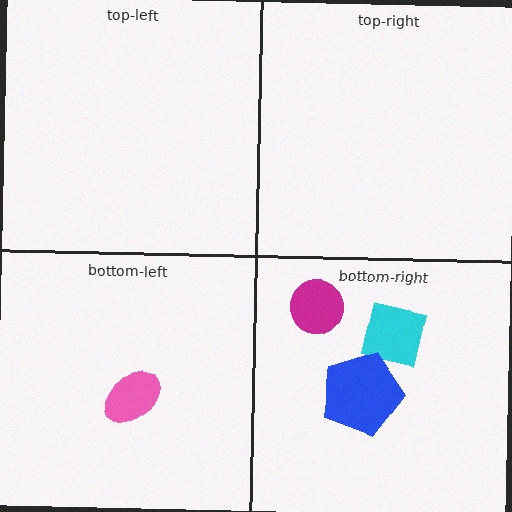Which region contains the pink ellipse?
The bottom-left region.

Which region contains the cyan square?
The bottom-right region.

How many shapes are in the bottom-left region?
1.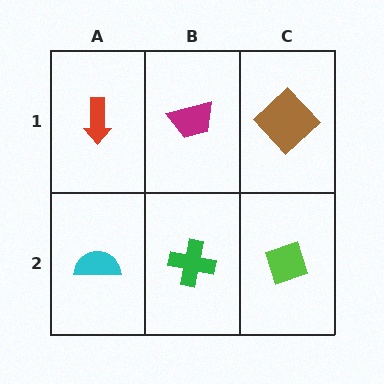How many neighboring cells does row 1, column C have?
2.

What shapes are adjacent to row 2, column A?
A red arrow (row 1, column A), a green cross (row 2, column B).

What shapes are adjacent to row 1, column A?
A cyan semicircle (row 2, column A), a magenta trapezoid (row 1, column B).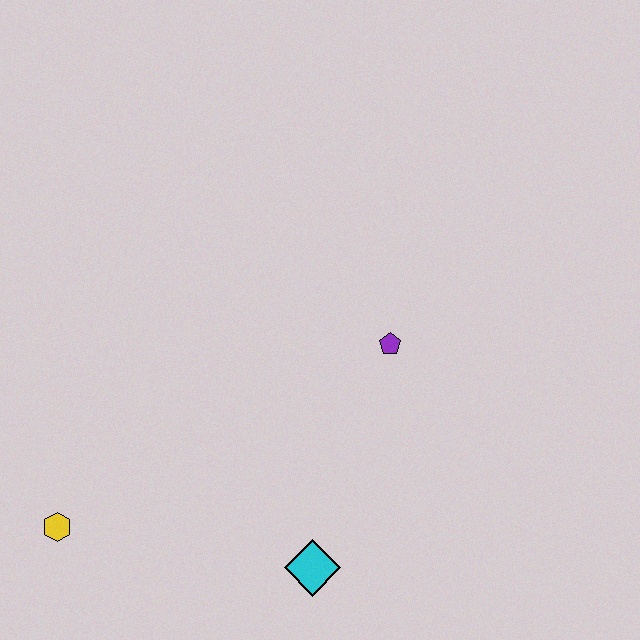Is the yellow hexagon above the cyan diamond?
Yes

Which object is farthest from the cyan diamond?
The yellow hexagon is farthest from the cyan diamond.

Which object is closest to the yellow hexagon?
The cyan diamond is closest to the yellow hexagon.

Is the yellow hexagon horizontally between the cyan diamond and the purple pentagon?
No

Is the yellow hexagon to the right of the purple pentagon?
No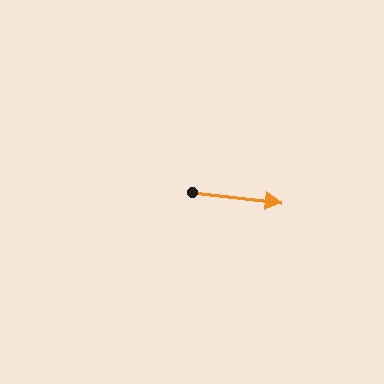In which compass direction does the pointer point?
East.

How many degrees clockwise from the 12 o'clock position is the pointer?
Approximately 97 degrees.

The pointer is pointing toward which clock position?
Roughly 3 o'clock.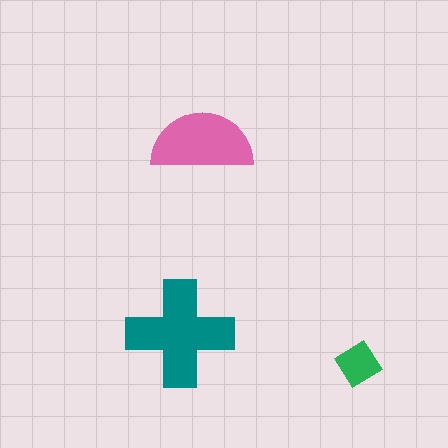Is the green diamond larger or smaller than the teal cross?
Smaller.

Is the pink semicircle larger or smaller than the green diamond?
Larger.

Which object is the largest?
The teal cross.